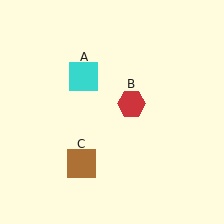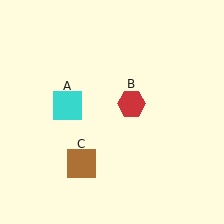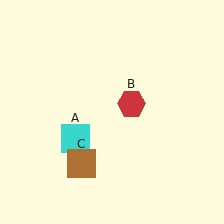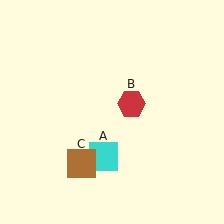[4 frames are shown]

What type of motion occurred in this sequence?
The cyan square (object A) rotated counterclockwise around the center of the scene.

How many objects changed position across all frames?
1 object changed position: cyan square (object A).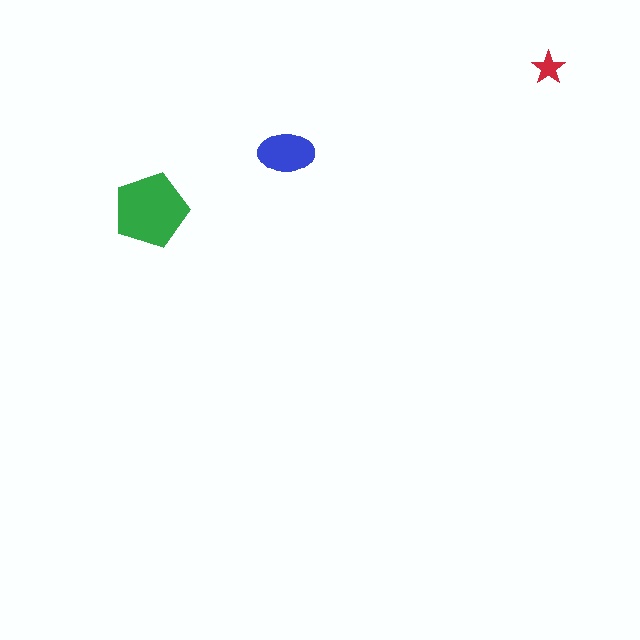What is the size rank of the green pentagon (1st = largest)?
1st.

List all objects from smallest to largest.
The red star, the blue ellipse, the green pentagon.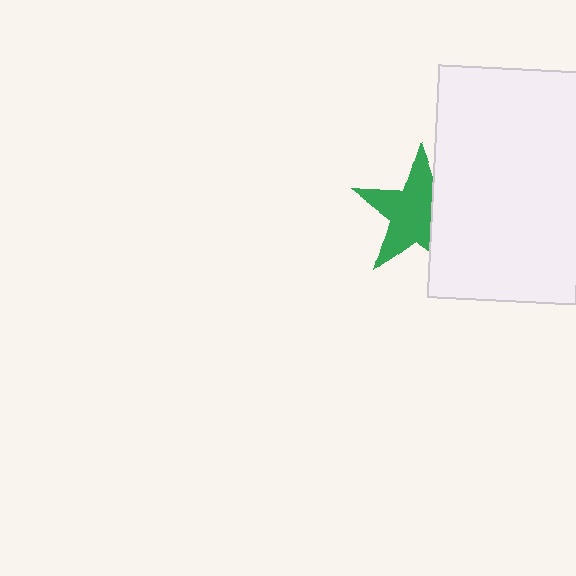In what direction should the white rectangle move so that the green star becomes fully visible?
The white rectangle should move right. That is the shortest direction to clear the overlap and leave the green star fully visible.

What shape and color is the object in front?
The object in front is a white rectangle.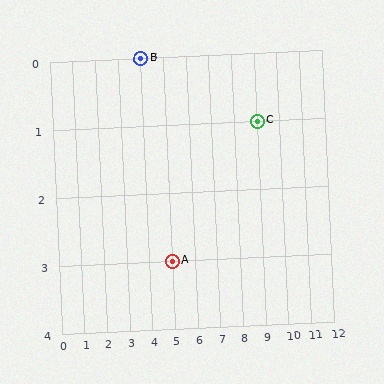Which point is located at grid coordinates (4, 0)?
Point B is at (4, 0).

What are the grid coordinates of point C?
Point C is at grid coordinates (9, 1).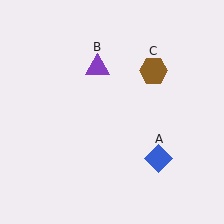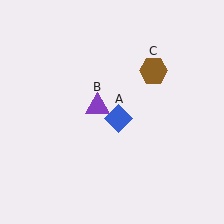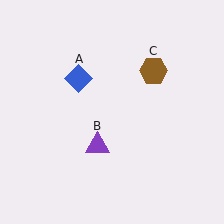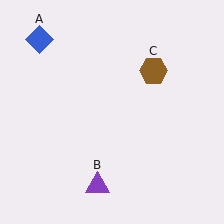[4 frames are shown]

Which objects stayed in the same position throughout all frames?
Brown hexagon (object C) remained stationary.